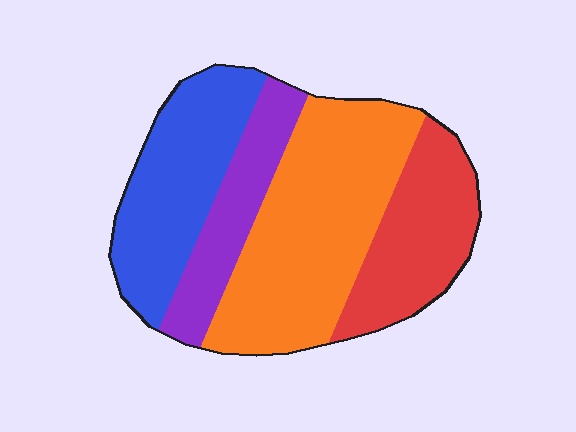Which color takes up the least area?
Purple, at roughly 15%.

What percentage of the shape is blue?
Blue covers 25% of the shape.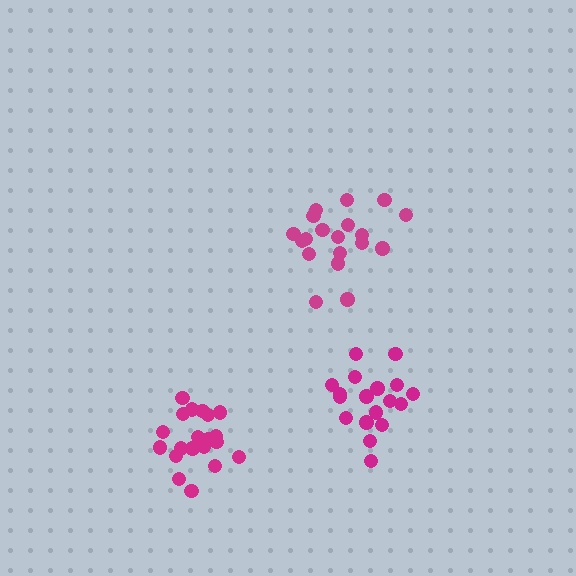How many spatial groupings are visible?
There are 3 spatial groupings.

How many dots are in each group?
Group 1: 18 dots, Group 2: 19 dots, Group 3: 20 dots (57 total).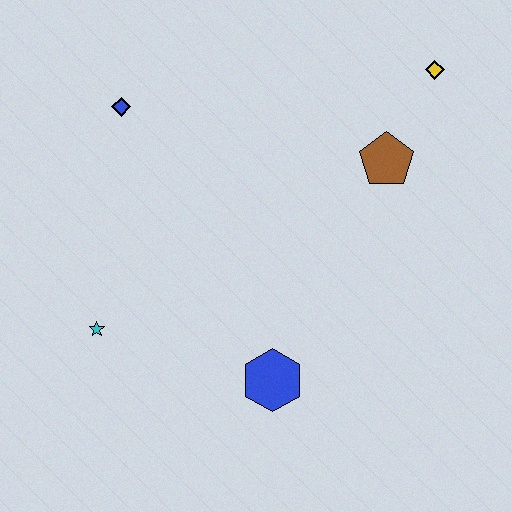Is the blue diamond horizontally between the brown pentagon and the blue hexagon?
No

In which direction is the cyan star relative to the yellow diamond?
The cyan star is to the left of the yellow diamond.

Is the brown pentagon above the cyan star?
Yes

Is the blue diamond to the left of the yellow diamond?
Yes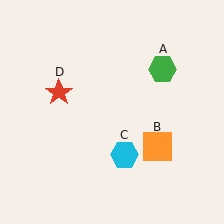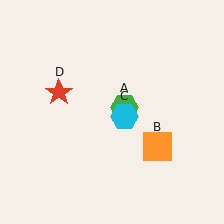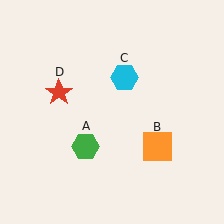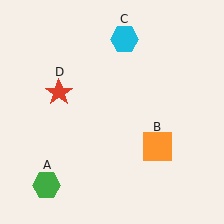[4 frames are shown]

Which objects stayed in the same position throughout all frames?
Orange square (object B) and red star (object D) remained stationary.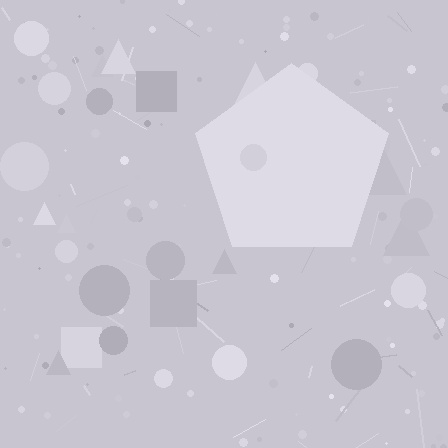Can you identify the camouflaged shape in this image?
The camouflaged shape is a pentagon.